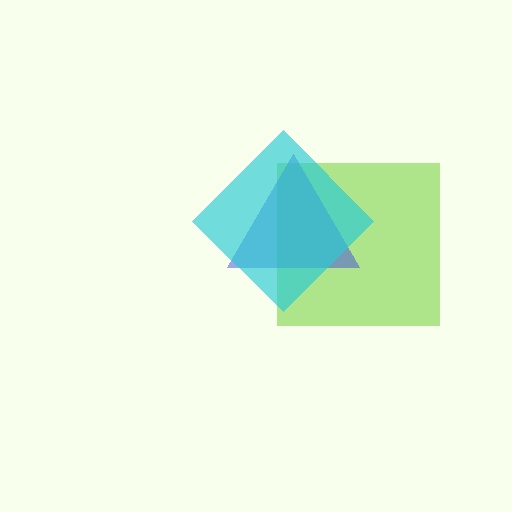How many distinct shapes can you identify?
There are 3 distinct shapes: a lime square, a blue triangle, a cyan diamond.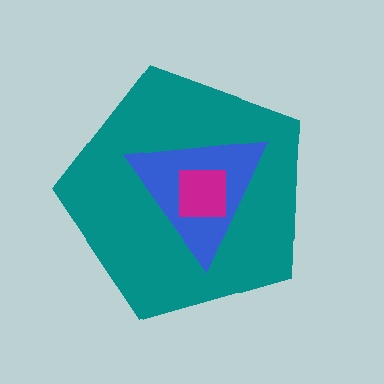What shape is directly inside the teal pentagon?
The blue triangle.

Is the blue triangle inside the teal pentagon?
Yes.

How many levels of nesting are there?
3.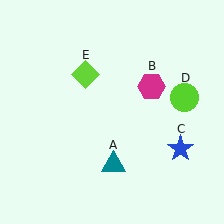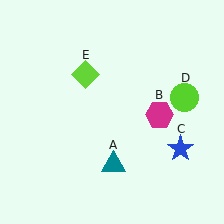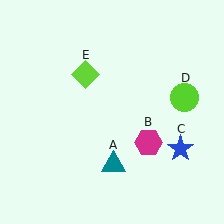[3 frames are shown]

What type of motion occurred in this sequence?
The magenta hexagon (object B) rotated clockwise around the center of the scene.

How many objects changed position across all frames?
1 object changed position: magenta hexagon (object B).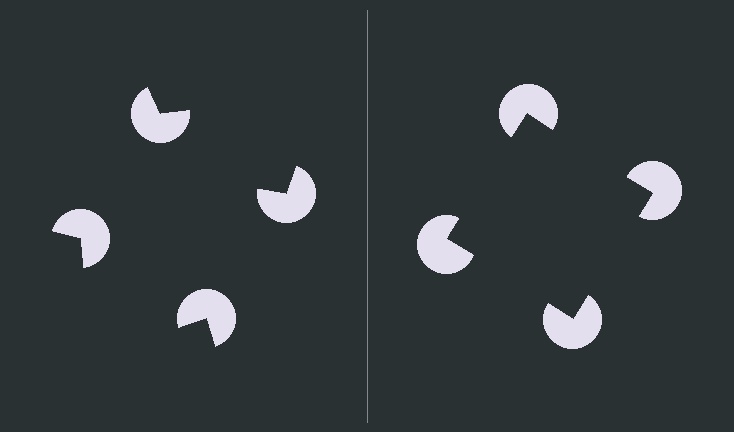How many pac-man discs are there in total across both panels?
8 — 4 on each side.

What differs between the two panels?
The pac-man discs are positioned identically on both sides; only the wedge orientations differ. On the right they align to a square; on the left they are misaligned.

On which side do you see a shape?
An illusory square appears on the right side. On the left side the wedge cuts are rotated, so no coherent shape forms.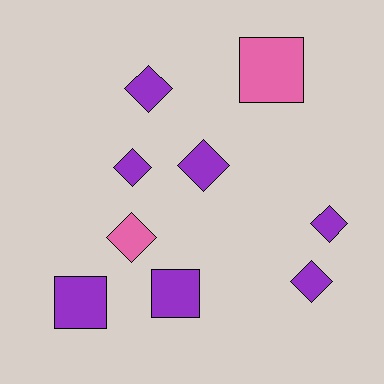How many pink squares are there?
There is 1 pink square.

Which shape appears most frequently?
Diamond, with 6 objects.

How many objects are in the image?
There are 9 objects.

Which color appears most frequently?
Purple, with 7 objects.